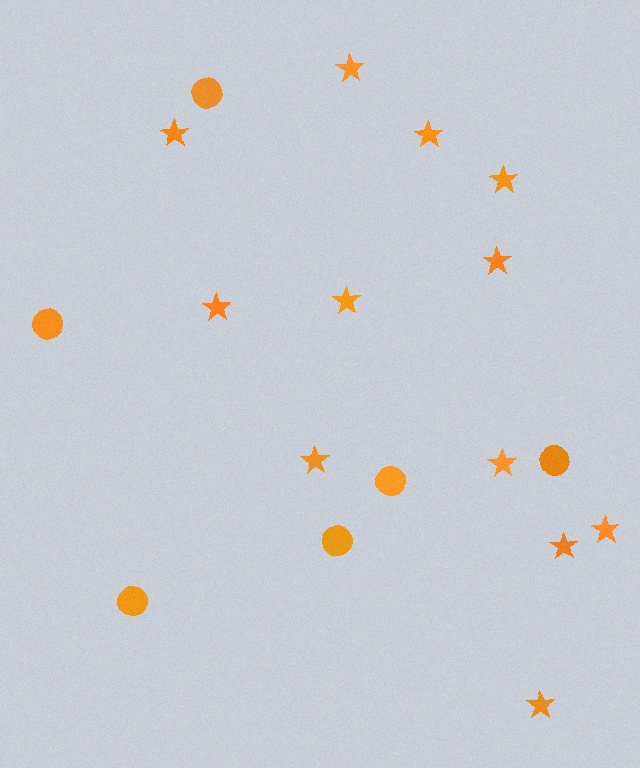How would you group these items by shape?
There are 2 groups: one group of circles (6) and one group of stars (12).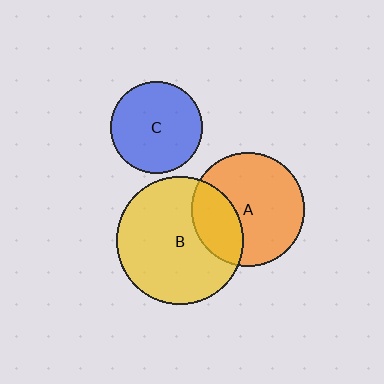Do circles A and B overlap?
Yes.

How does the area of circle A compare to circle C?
Approximately 1.5 times.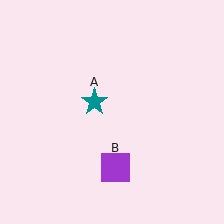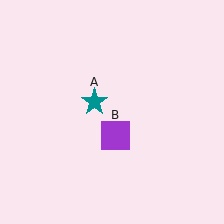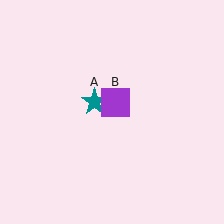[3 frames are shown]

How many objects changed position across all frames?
1 object changed position: purple square (object B).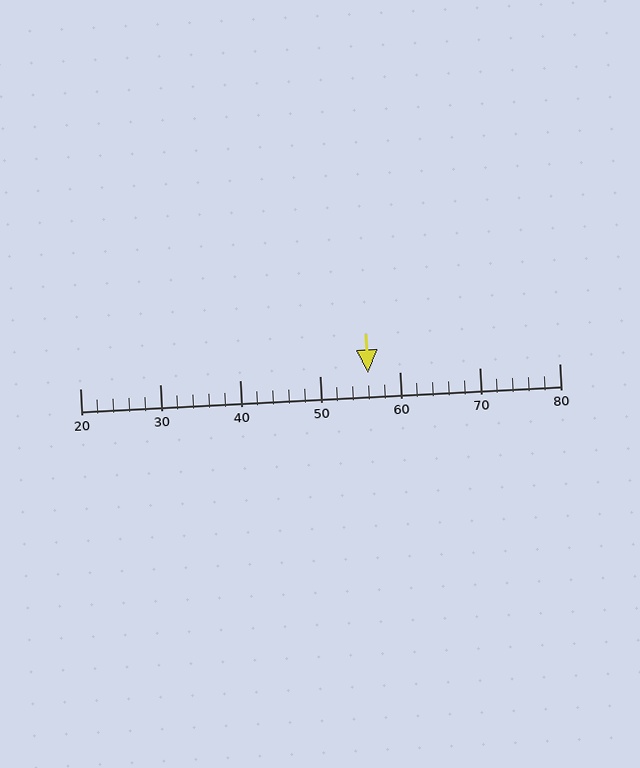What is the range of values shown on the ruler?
The ruler shows values from 20 to 80.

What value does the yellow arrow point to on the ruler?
The yellow arrow points to approximately 56.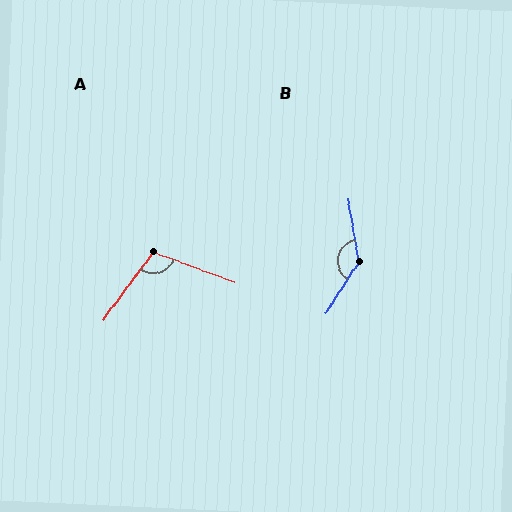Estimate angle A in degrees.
Approximately 106 degrees.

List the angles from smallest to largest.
A (106°), B (138°).